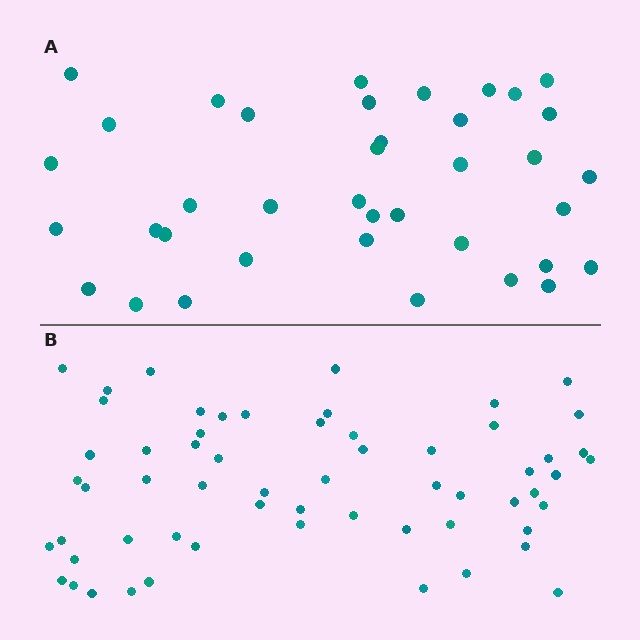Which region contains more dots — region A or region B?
Region B (the bottom region) has more dots.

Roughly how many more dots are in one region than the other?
Region B has approximately 20 more dots than region A.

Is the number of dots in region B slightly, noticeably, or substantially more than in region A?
Region B has substantially more. The ratio is roughly 1.6 to 1.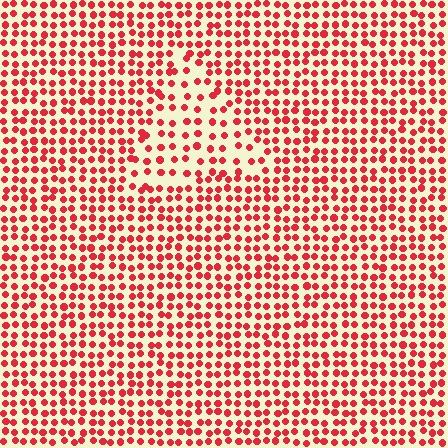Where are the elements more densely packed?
The elements are more densely packed outside the triangle boundary.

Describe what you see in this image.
The image contains small red elements arranged at two different densities. A triangle-shaped region is visible where the elements are less densely packed than the surrounding area.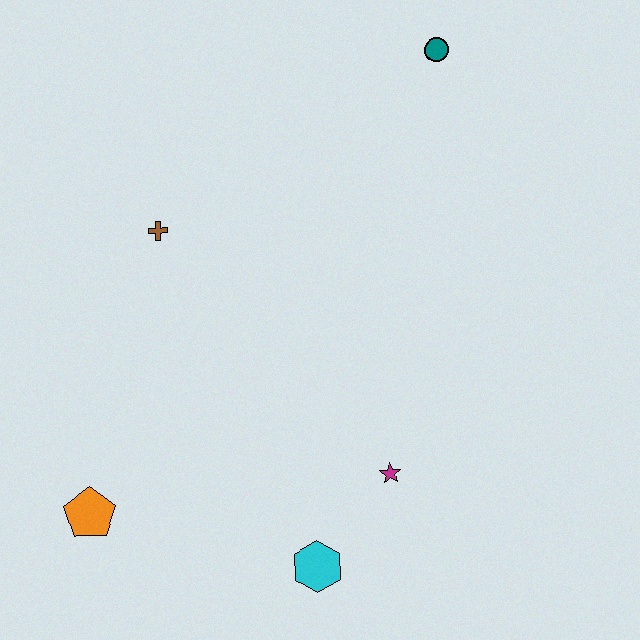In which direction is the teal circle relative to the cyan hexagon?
The teal circle is above the cyan hexagon.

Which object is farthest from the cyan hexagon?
The teal circle is farthest from the cyan hexagon.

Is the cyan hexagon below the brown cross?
Yes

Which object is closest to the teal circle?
The brown cross is closest to the teal circle.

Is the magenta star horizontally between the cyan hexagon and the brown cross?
No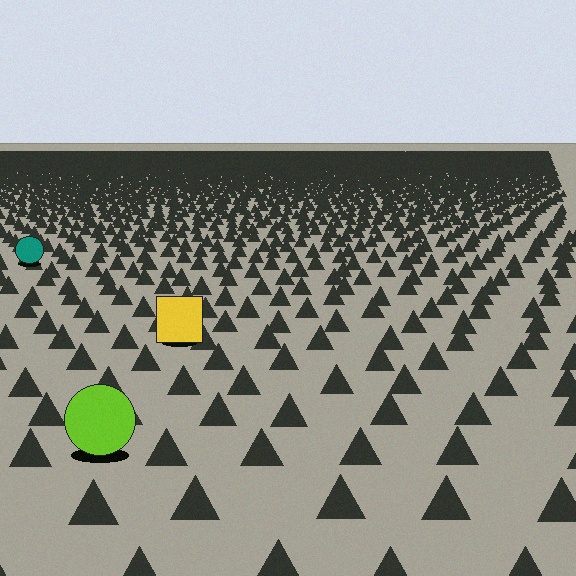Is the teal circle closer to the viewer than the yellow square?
No. The yellow square is closer — you can tell from the texture gradient: the ground texture is coarser near it.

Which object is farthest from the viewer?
The teal circle is farthest from the viewer. It appears smaller and the ground texture around it is denser.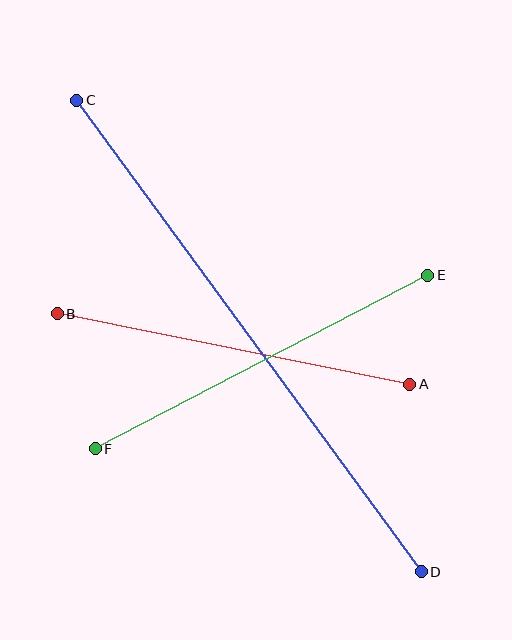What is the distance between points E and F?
The distance is approximately 375 pixels.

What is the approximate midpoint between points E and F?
The midpoint is at approximately (261, 362) pixels.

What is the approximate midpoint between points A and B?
The midpoint is at approximately (234, 349) pixels.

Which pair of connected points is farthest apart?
Points C and D are farthest apart.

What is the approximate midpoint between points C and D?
The midpoint is at approximately (249, 336) pixels.